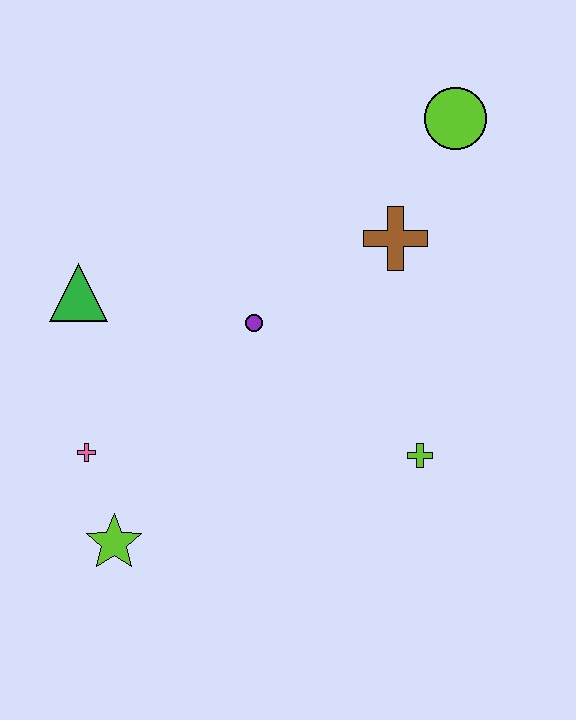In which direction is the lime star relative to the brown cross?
The lime star is below the brown cross.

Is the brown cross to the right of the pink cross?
Yes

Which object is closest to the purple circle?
The brown cross is closest to the purple circle.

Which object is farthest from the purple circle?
The lime circle is farthest from the purple circle.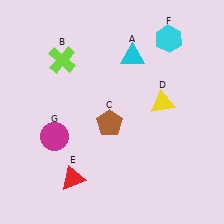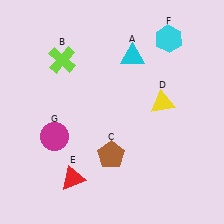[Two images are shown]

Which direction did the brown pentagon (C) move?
The brown pentagon (C) moved down.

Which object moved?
The brown pentagon (C) moved down.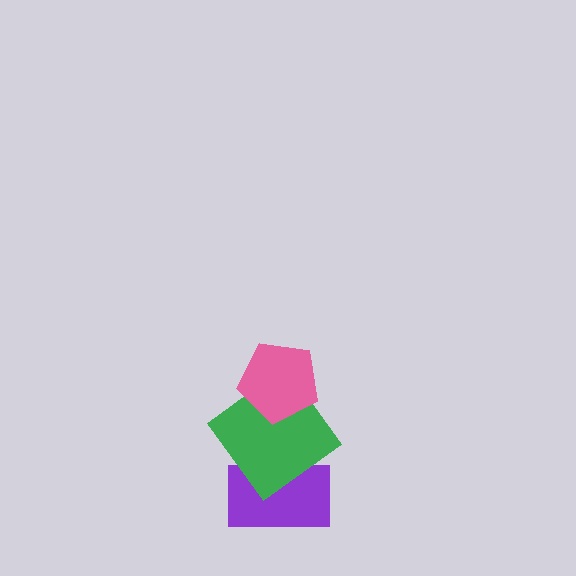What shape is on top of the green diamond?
The pink pentagon is on top of the green diamond.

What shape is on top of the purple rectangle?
The green diamond is on top of the purple rectangle.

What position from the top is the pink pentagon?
The pink pentagon is 1st from the top.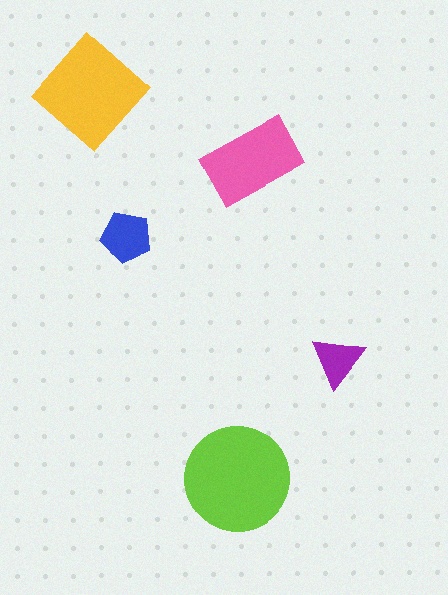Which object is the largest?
The lime circle.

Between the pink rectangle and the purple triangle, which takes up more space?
The pink rectangle.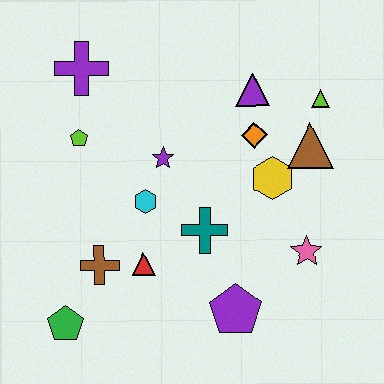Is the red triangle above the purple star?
No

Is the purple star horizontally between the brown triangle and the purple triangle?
No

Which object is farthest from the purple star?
The green pentagon is farthest from the purple star.